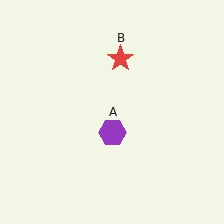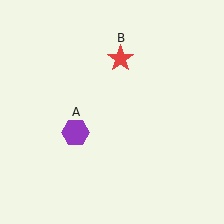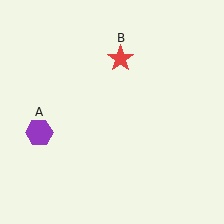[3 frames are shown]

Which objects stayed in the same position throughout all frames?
Red star (object B) remained stationary.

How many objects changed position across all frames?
1 object changed position: purple hexagon (object A).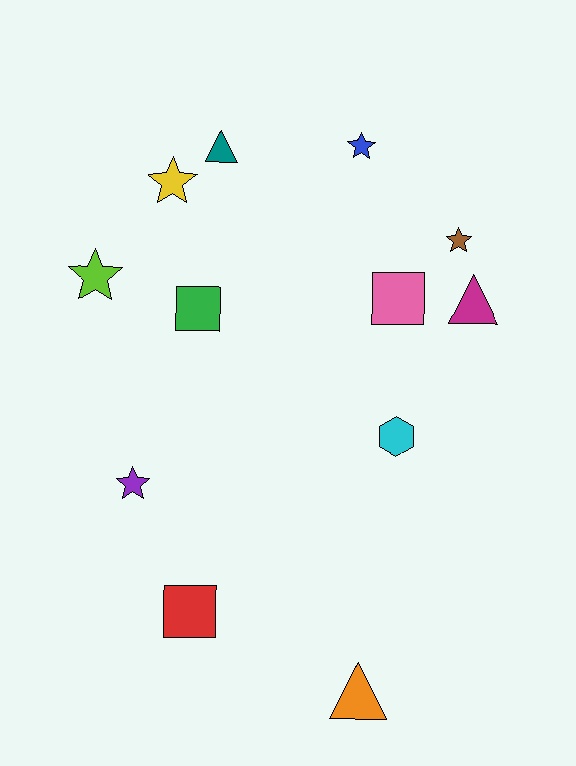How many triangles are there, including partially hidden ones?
There are 3 triangles.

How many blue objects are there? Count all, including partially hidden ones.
There is 1 blue object.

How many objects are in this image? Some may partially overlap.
There are 12 objects.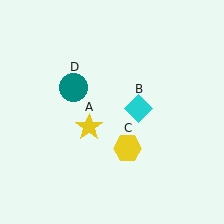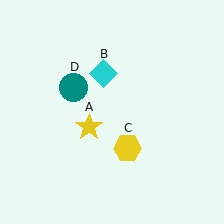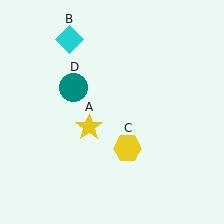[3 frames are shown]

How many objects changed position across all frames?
1 object changed position: cyan diamond (object B).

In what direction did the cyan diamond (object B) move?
The cyan diamond (object B) moved up and to the left.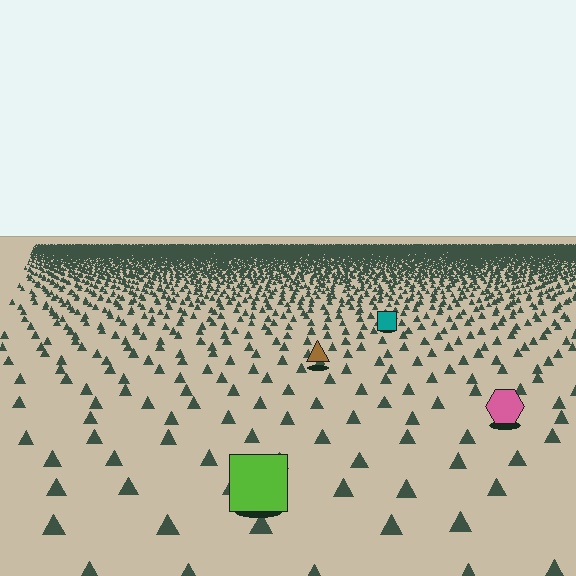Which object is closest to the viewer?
The lime square is closest. The texture marks near it are larger and more spread out.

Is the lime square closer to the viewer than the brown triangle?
Yes. The lime square is closer — you can tell from the texture gradient: the ground texture is coarser near it.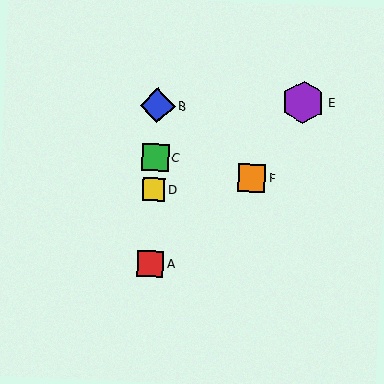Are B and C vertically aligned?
Yes, both are at x≈157.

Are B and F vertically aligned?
No, B is at x≈157 and F is at x≈252.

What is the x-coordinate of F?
Object F is at x≈252.